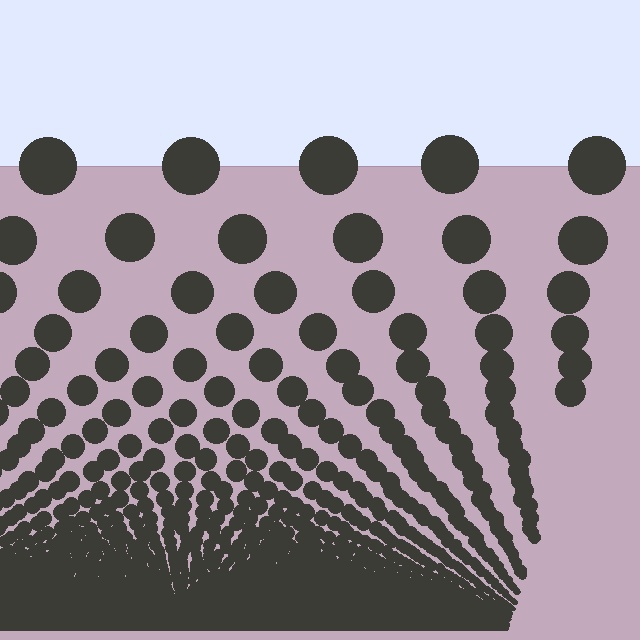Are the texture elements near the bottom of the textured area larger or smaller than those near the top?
Smaller. The gradient is inverted — elements near the bottom are smaller and denser.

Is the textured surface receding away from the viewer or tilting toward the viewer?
The surface appears to tilt toward the viewer. Texture elements get larger and sparser toward the top.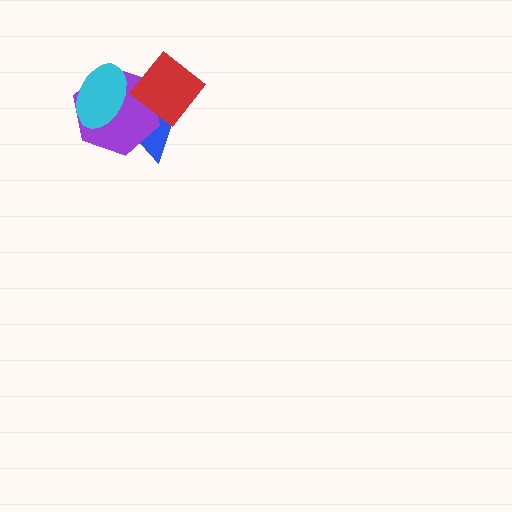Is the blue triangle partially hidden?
Yes, it is partially covered by another shape.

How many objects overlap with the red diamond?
2 objects overlap with the red diamond.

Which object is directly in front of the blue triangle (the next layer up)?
The purple hexagon is directly in front of the blue triangle.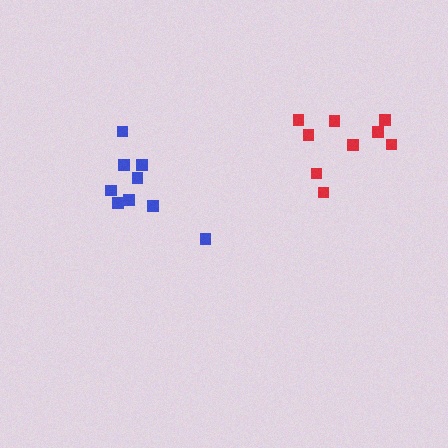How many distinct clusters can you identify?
There are 2 distinct clusters.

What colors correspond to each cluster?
The clusters are colored: blue, red.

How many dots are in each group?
Group 1: 9 dots, Group 2: 9 dots (18 total).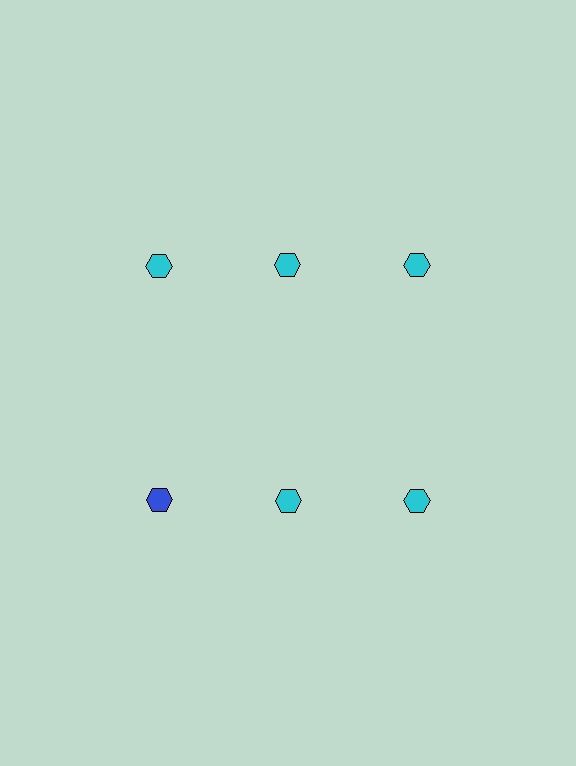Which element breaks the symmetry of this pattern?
The blue hexagon in the second row, leftmost column breaks the symmetry. All other shapes are cyan hexagons.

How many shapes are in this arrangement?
There are 6 shapes arranged in a grid pattern.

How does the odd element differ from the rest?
It has a different color: blue instead of cyan.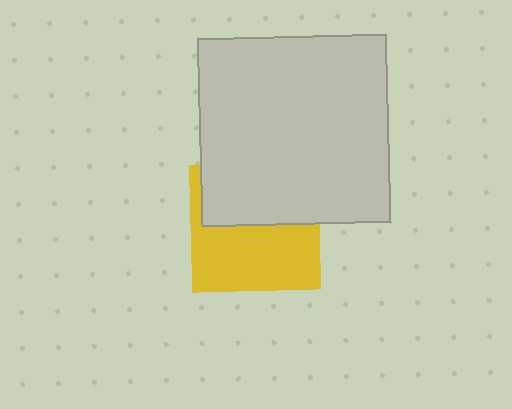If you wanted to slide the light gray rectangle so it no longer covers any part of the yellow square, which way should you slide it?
Slide it up — that is the most direct way to separate the two shapes.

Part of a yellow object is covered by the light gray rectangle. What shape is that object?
It is a square.